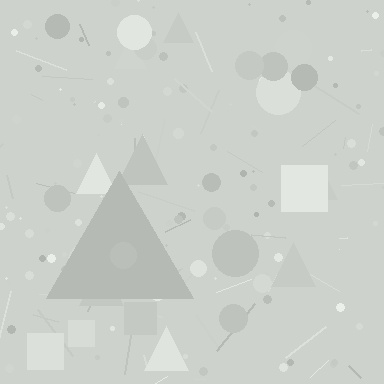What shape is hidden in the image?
A triangle is hidden in the image.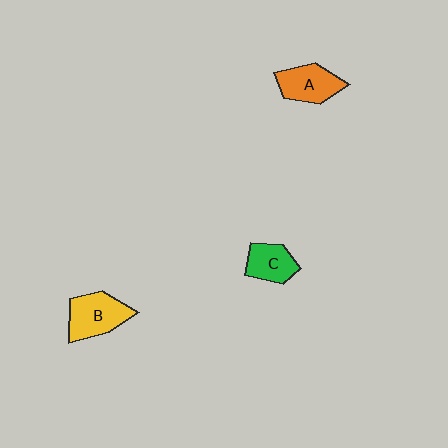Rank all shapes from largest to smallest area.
From largest to smallest: B (yellow), A (orange), C (green).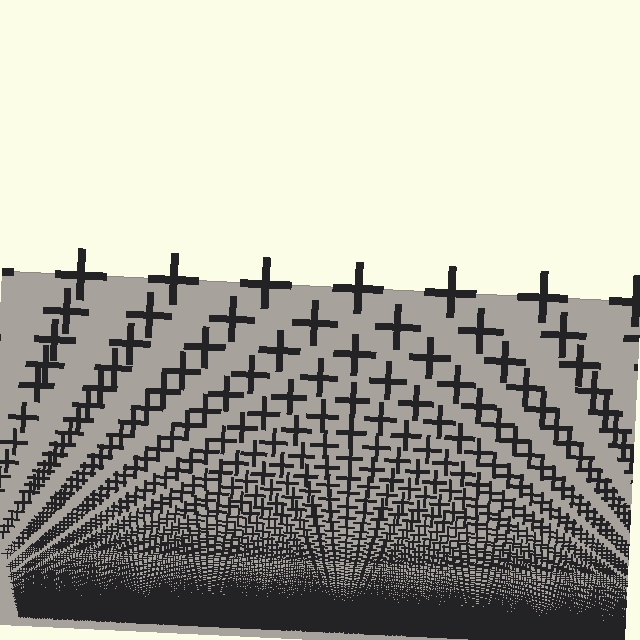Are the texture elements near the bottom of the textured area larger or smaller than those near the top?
Smaller. The gradient is inverted — elements near the bottom are smaller and denser.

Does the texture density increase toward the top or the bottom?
Density increases toward the bottom.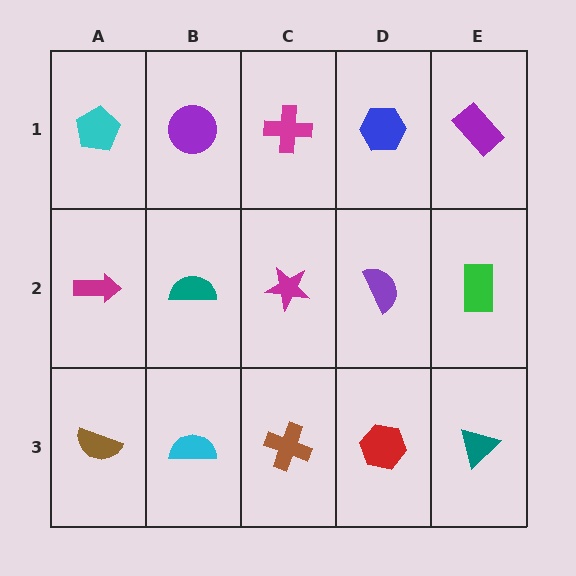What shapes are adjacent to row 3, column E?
A green rectangle (row 2, column E), a red hexagon (row 3, column D).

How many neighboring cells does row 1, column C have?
3.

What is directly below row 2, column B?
A cyan semicircle.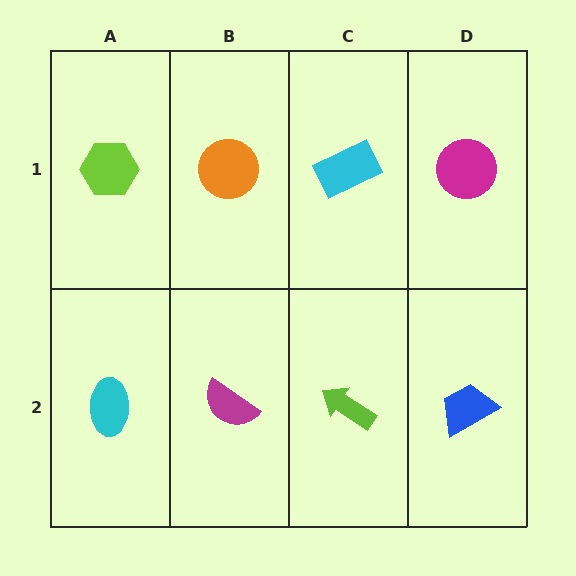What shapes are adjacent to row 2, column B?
An orange circle (row 1, column B), a cyan ellipse (row 2, column A), a lime arrow (row 2, column C).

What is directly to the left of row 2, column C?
A magenta semicircle.